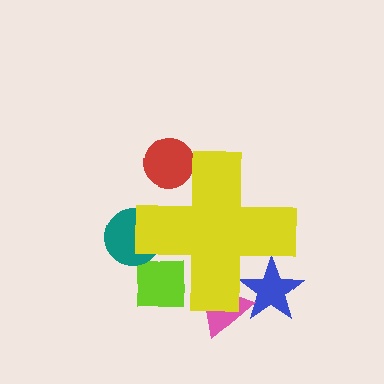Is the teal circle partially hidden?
Yes, the teal circle is partially hidden behind the yellow cross.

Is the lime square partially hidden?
Yes, the lime square is partially hidden behind the yellow cross.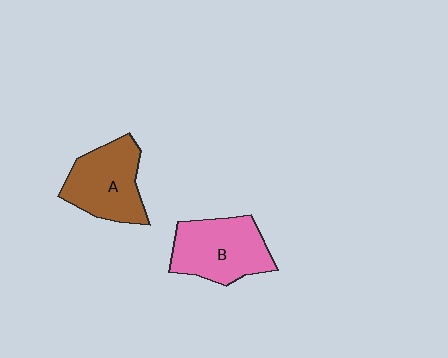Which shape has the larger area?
Shape B (pink).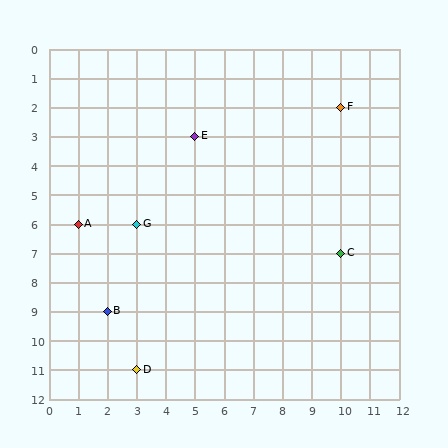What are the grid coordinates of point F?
Point F is at grid coordinates (10, 2).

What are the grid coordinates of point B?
Point B is at grid coordinates (2, 9).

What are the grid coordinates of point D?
Point D is at grid coordinates (3, 11).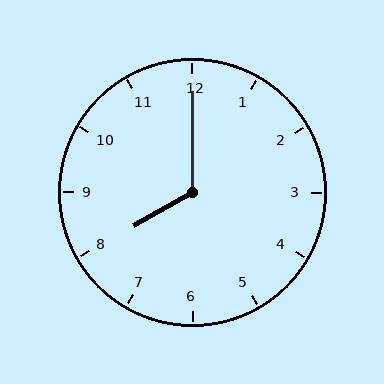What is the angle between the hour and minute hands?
Approximately 120 degrees.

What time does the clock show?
8:00.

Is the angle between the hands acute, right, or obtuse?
It is obtuse.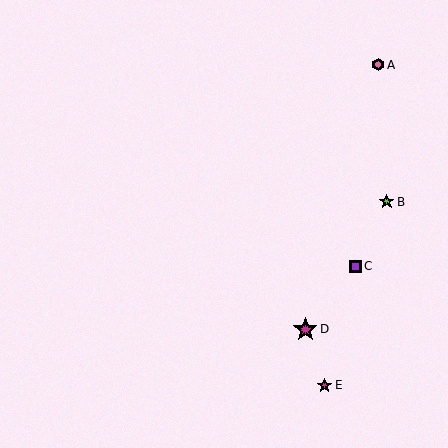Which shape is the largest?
The magenta star (labeled D) is the largest.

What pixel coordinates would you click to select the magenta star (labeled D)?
Click at (305, 330) to select the magenta star D.